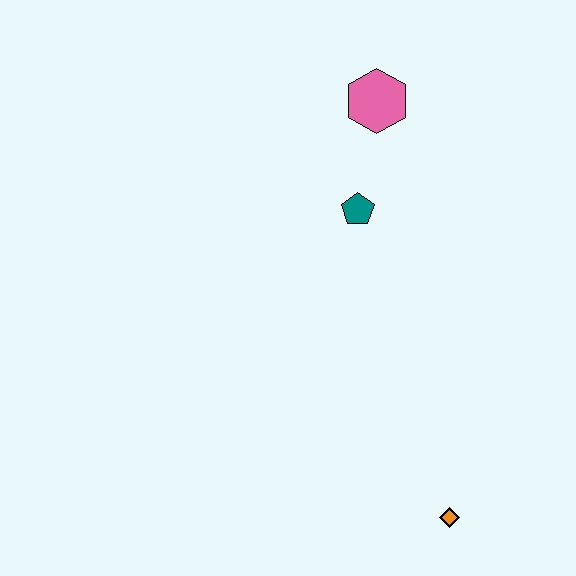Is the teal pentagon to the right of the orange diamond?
No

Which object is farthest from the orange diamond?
The pink hexagon is farthest from the orange diamond.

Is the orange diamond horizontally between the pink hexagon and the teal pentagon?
No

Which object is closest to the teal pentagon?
The pink hexagon is closest to the teal pentagon.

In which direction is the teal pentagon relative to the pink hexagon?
The teal pentagon is below the pink hexagon.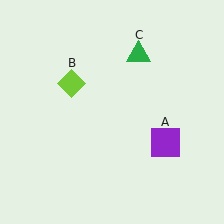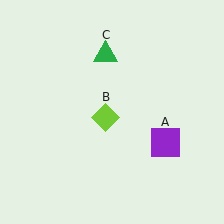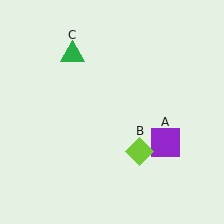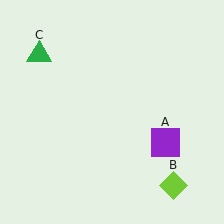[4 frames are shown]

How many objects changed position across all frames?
2 objects changed position: lime diamond (object B), green triangle (object C).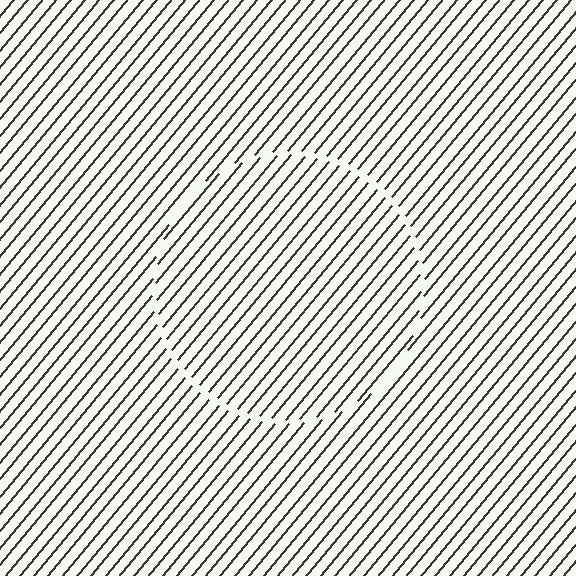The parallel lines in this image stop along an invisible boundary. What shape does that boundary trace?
An illusory circle. The interior of the shape contains the same grating, shifted by half a period — the contour is defined by the phase discontinuity where line-ends from the inner and outer gratings abut.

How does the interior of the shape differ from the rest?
The interior of the shape contains the same grating, shifted by half a period — the contour is defined by the phase discontinuity where line-ends from the inner and outer gratings abut.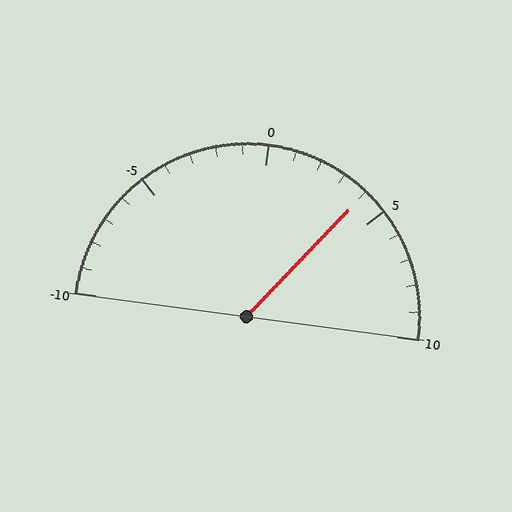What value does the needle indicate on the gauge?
The needle indicates approximately 4.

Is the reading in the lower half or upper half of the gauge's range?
The reading is in the upper half of the range (-10 to 10).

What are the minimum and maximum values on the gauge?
The gauge ranges from -10 to 10.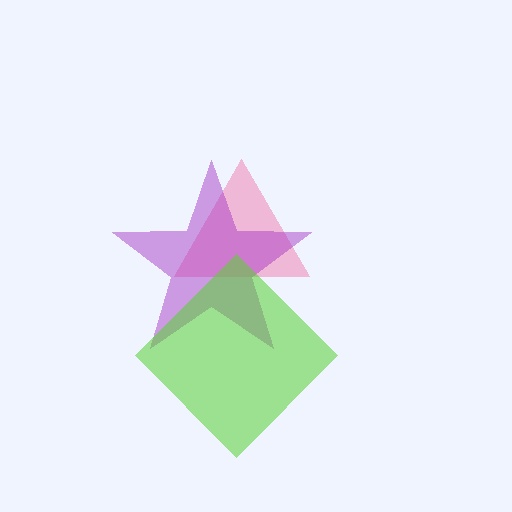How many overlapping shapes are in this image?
There are 3 overlapping shapes in the image.